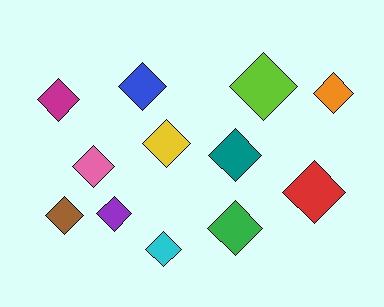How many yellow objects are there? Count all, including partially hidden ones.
There is 1 yellow object.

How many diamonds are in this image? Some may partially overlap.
There are 12 diamonds.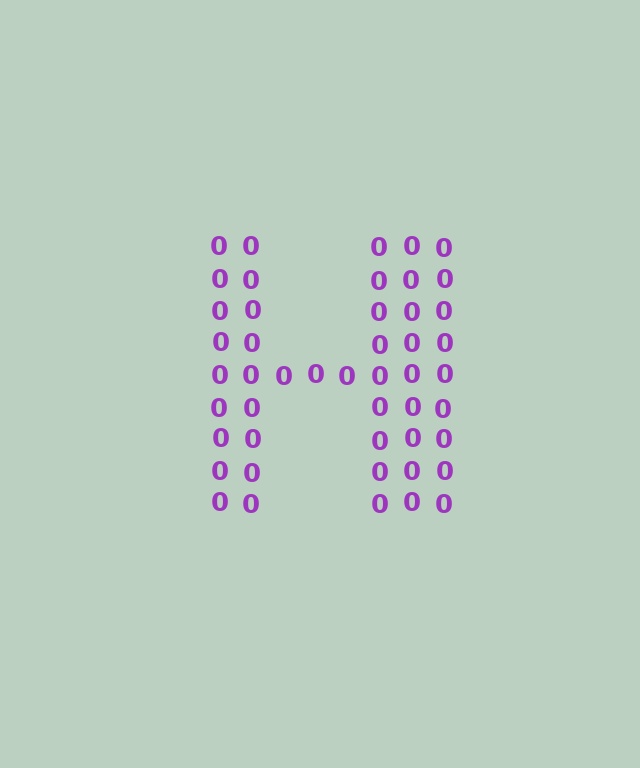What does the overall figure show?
The overall figure shows the letter H.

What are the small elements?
The small elements are digit 0's.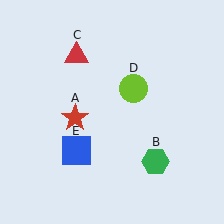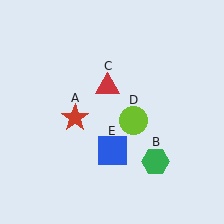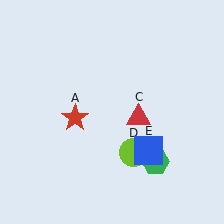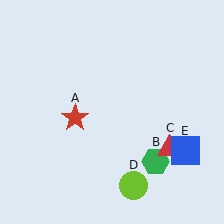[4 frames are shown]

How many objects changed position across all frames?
3 objects changed position: red triangle (object C), lime circle (object D), blue square (object E).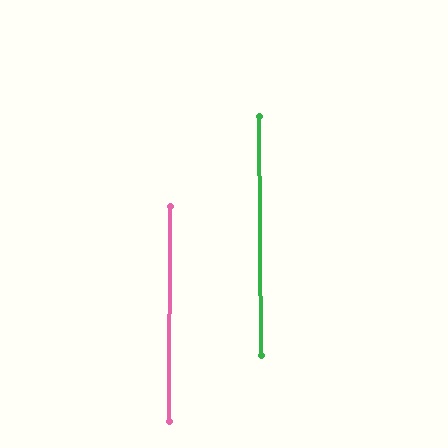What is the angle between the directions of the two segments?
Approximately 1 degree.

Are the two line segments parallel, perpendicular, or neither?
Parallel — their directions differ by only 0.6°.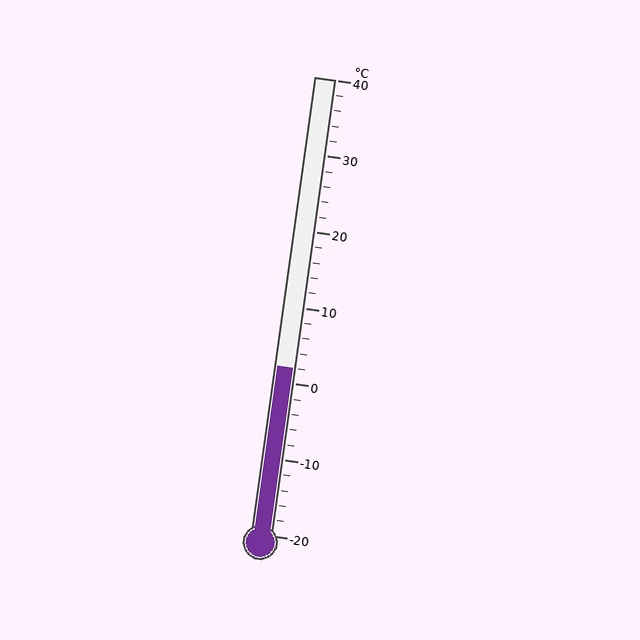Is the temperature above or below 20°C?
The temperature is below 20°C.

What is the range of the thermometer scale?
The thermometer scale ranges from -20°C to 40°C.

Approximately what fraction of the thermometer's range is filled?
The thermometer is filled to approximately 35% of its range.